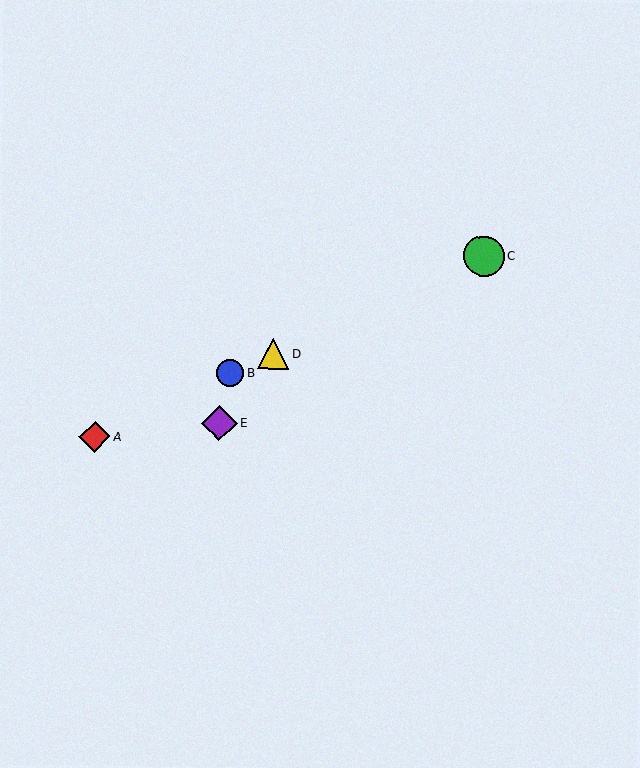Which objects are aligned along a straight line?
Objects A, B, C, D are aligned along a straight line.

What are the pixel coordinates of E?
Object E is at (219, 423).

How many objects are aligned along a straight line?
4 objects (A, B, C, D) are aligned along a straight line.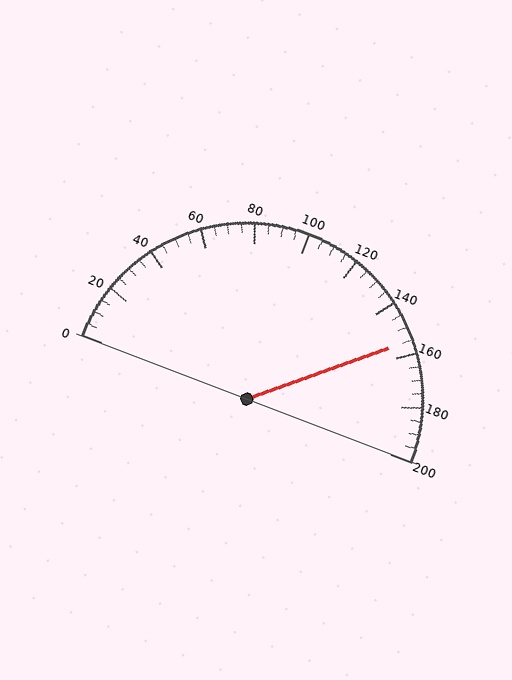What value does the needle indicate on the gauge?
The needle indicates approximately 155.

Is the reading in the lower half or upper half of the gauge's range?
The reading is in the upper half of the range (0 to 200).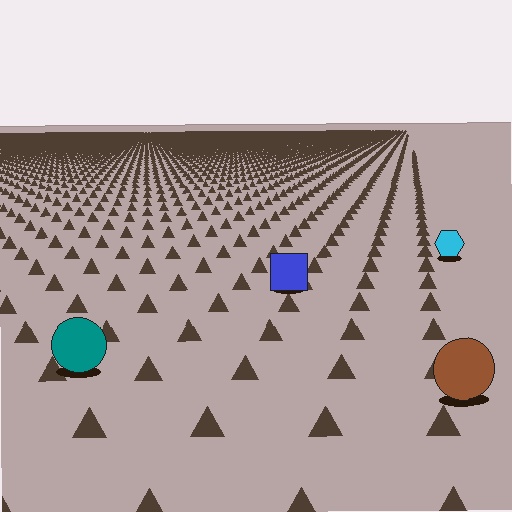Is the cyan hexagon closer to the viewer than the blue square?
No. The blue square is closer — you can tell from the texture gradient: the ground texture is coarser near it.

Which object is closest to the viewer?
The brown circle is closest. The texture marks near it are larger and more spread out.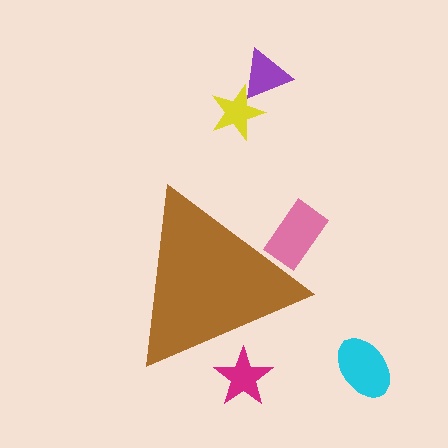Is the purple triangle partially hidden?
No, the purple triangle is fully visible.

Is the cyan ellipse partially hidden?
No, the cyan ellipse is fully visible.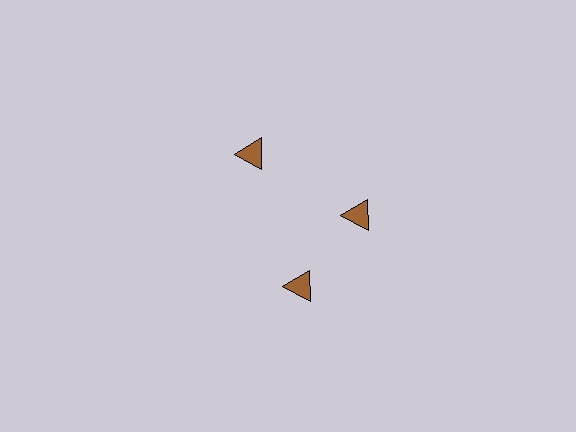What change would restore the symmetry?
The symmetry would be restored by rotating it back into even spacing with its neighbors so that all 3 triangles sit at equal angles and equal distance from the center.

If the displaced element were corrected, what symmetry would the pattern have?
It would have 3-fold rotational symmetry — the pattern would map onto itself every 120 degrees.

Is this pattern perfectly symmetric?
No. The 3 brown triangles are arranged in a ring, but one element near the 7 o'clock position is rotated out of alignment along the ring, breaking the 3-fold rotational symmetry.